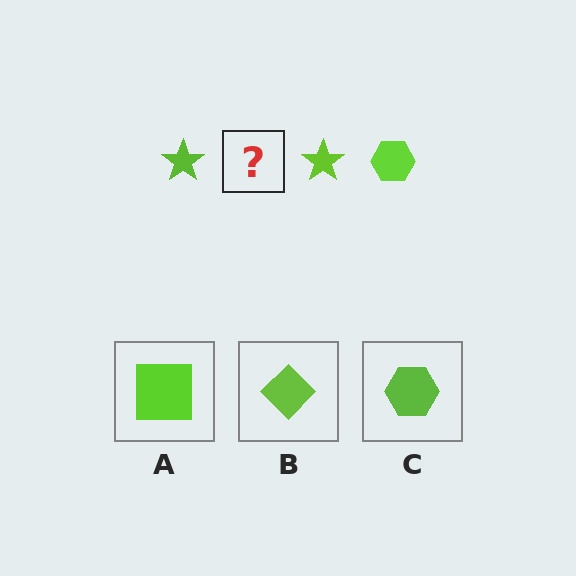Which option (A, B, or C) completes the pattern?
C.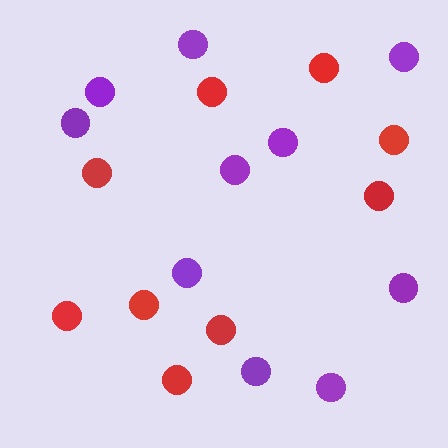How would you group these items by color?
There are 2 groups: one group of red circles (9) and one group of purple circles (10).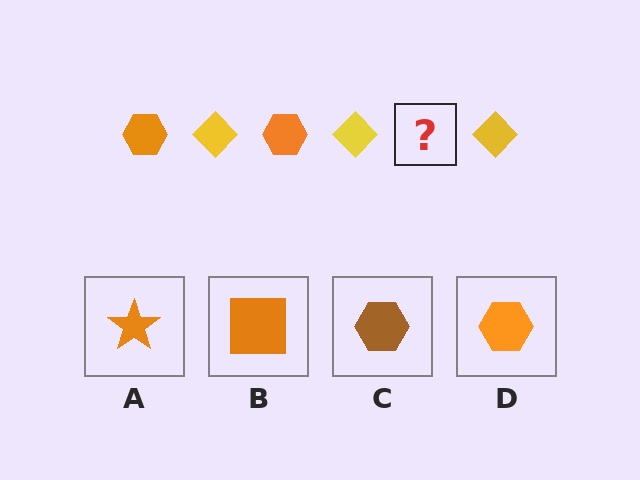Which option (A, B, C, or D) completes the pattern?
D.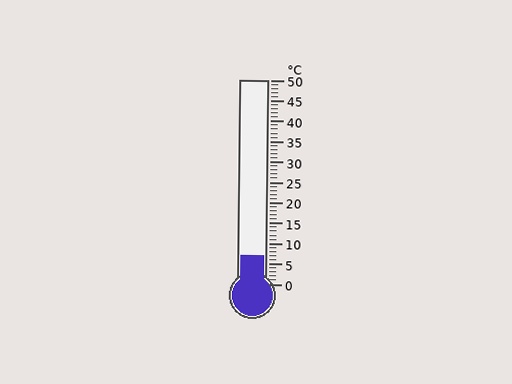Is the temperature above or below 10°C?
The temperature is below 10°C.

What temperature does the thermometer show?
The thermometer shows approximately 7°C.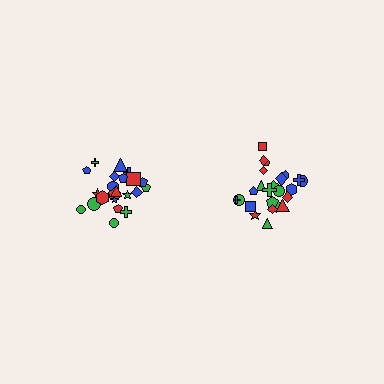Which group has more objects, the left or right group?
The right group.